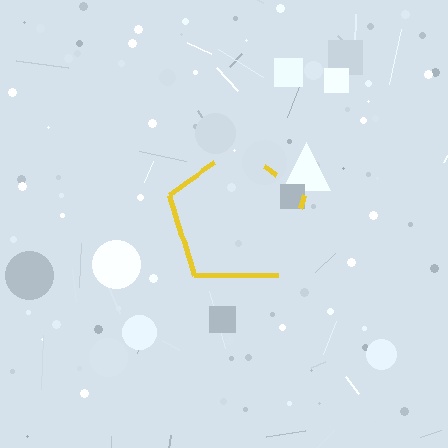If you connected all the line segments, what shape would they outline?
They would outline a pentagon.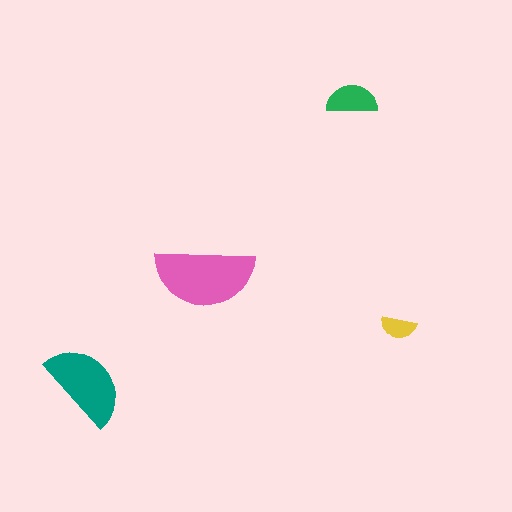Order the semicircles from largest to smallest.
the pink one, the teal one, the green one, the yellow one.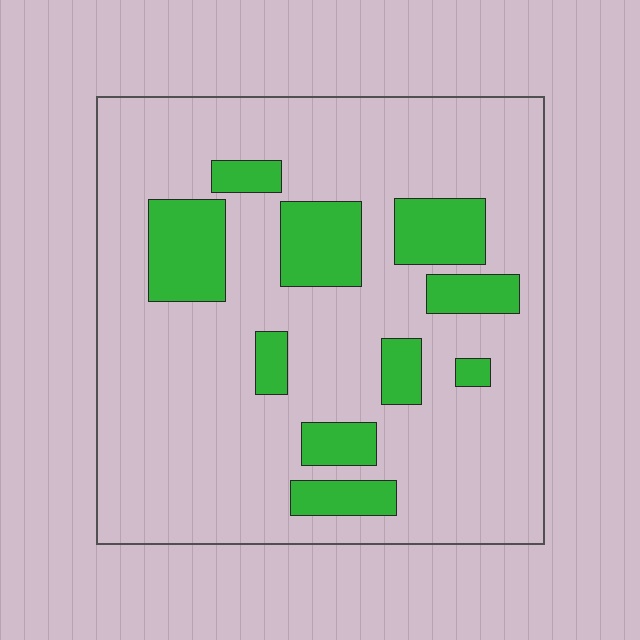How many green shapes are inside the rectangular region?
10.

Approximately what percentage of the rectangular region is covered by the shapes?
Approximately 20%.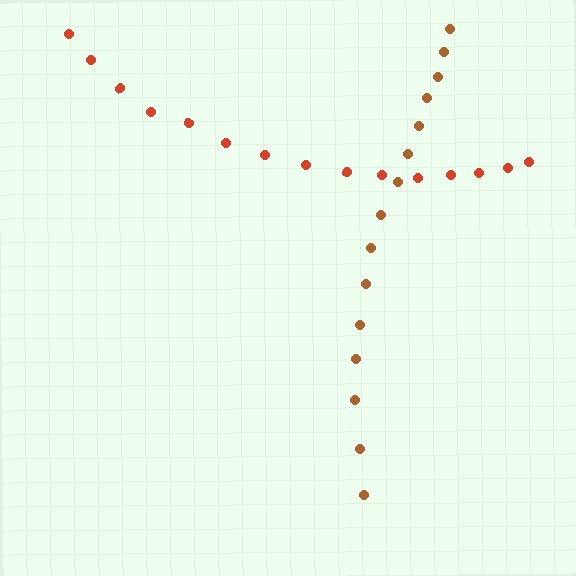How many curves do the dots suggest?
There are 2 distinct paths.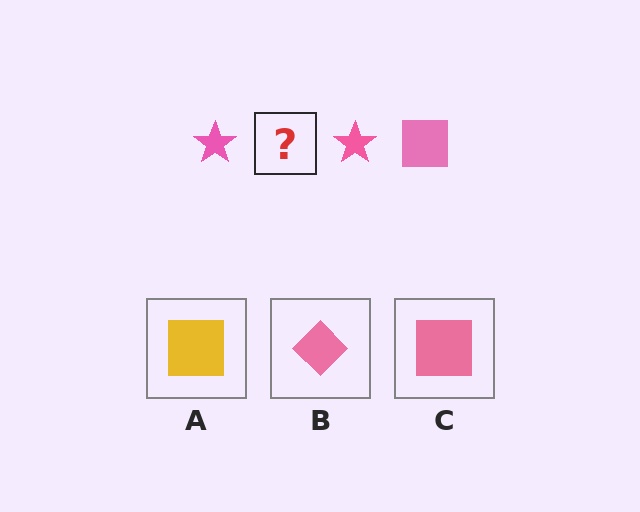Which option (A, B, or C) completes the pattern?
C.